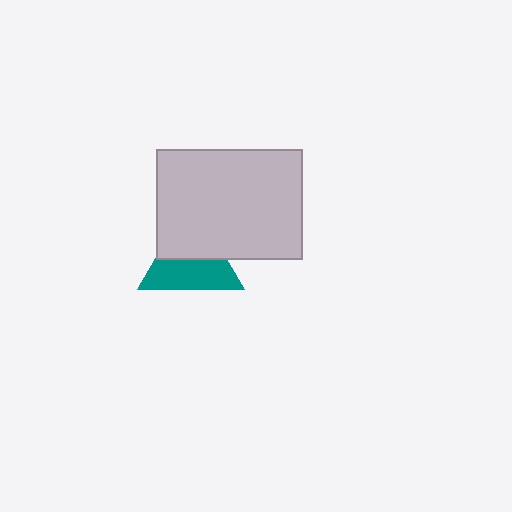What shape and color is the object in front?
The object in front is a light gray rectangle.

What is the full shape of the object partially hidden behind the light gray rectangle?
The partially hidden object is a teal triangle.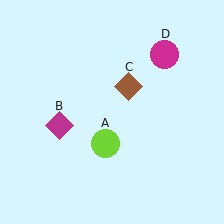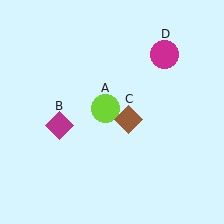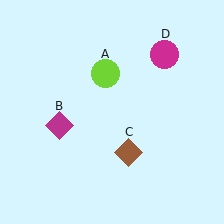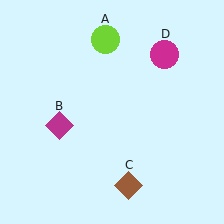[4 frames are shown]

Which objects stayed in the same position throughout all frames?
Magenta diamond (object B) and magenta circle (object D) remained stationary.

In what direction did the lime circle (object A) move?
The lime circle (object A) moved up.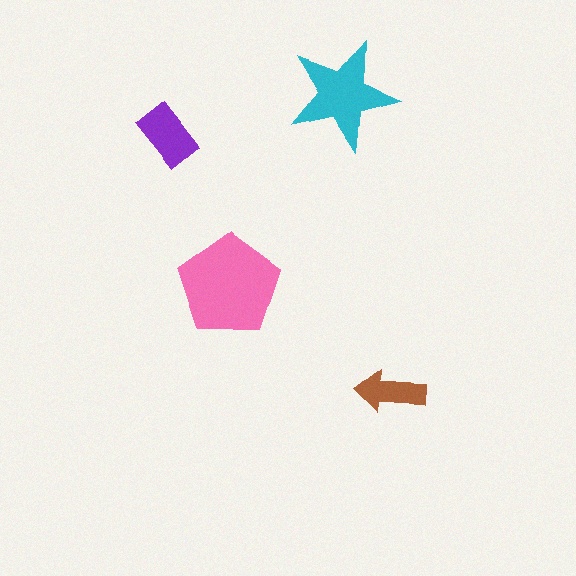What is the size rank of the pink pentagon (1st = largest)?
1st.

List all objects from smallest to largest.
The brown arrow, the purple rectangle, the cyan star, the pink pentagon.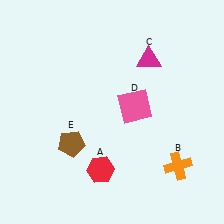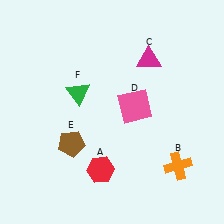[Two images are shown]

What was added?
A green triangle (F) was added in Image 2.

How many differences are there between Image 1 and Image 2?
There is 1 difference between the two images.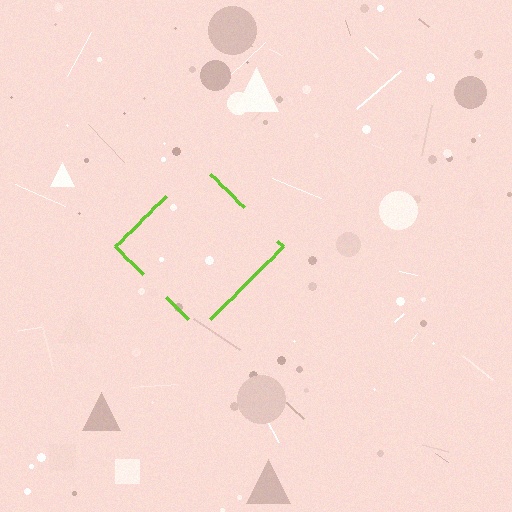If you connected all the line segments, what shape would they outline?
They would outline a diamond.